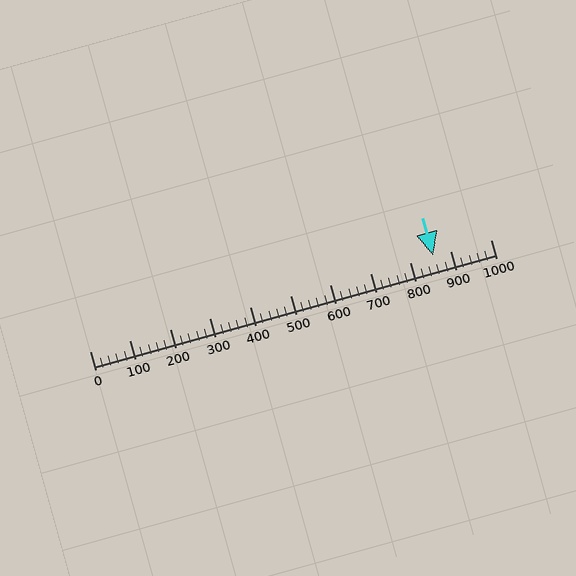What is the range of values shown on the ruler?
The ruler shows values from 0 to 1000.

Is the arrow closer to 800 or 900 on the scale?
The arrow is closer to 900.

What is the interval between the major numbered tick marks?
The major tick marks are spaced 100 units apart.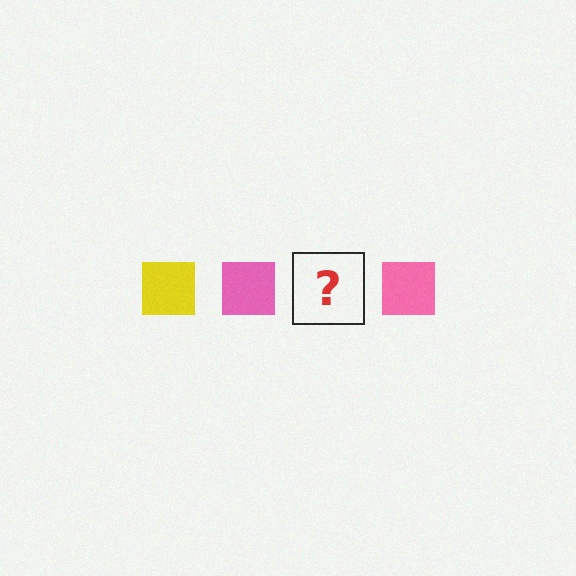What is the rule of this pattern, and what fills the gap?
The rule is that the pattern cycles through yellow, pink squares. The gap should be filled with a yellow square.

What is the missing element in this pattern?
The missing element is a yellow square.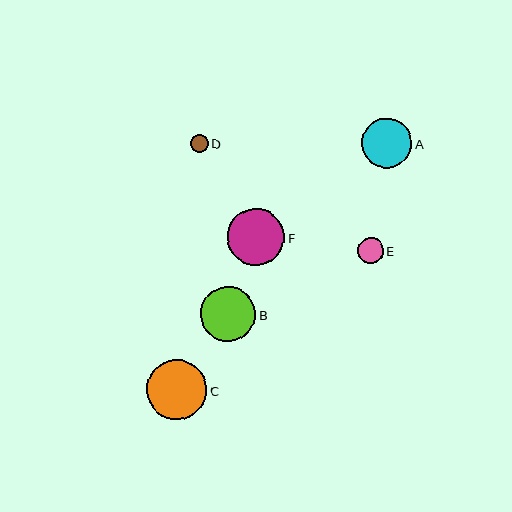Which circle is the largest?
Circle C is the largest with a size of approximately 60 pixels.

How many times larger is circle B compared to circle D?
Circle B is approximately 3.2 times the size of circle D.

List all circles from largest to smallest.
From largest to smallest: C, F, B, A, E, D.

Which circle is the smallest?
Circle D is the smallest with a size of approximately 17 pixels.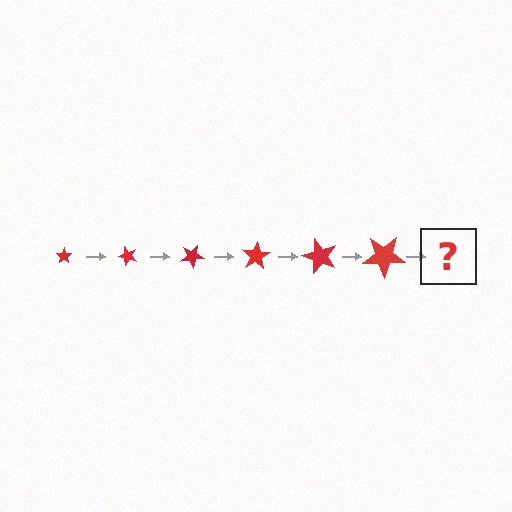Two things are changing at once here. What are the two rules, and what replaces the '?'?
The two rules are that the star grows larger each step and it rotates 50 degrees each step. The '?' should be a star, larger than the previous one and rotated 300 degrees from the start.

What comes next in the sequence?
The next element should be a star, larger than the previous one and rotated 300 degrees from the start.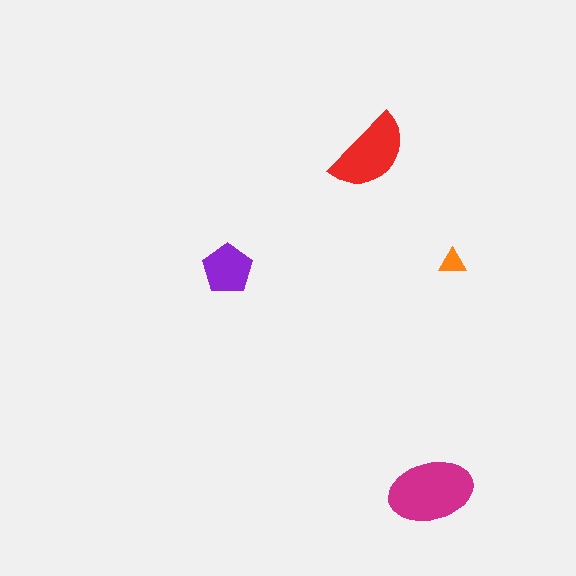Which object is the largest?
The magenta ellipse.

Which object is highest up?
The red semicircle is topmost.